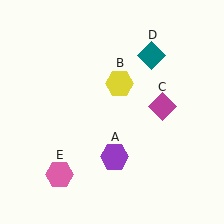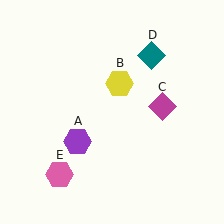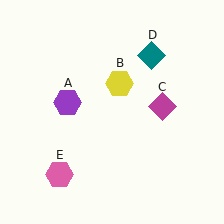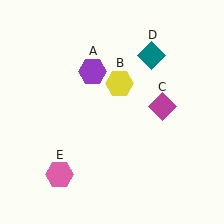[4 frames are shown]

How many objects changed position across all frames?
1 object changed position: purple hexagon (object A).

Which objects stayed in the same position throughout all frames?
Yellow hexagon (object B) and magenta diamond (object C) and teal diamond (object D) and pink hexagon (object E) remained stationary.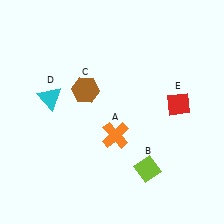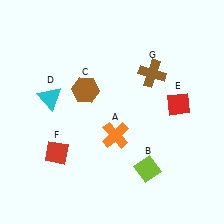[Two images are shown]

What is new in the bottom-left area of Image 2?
A red diamond (F) was added in the bottom-left area of Image 2.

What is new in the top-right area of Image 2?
A brown cross (G) was added in the top-right area of Image 2.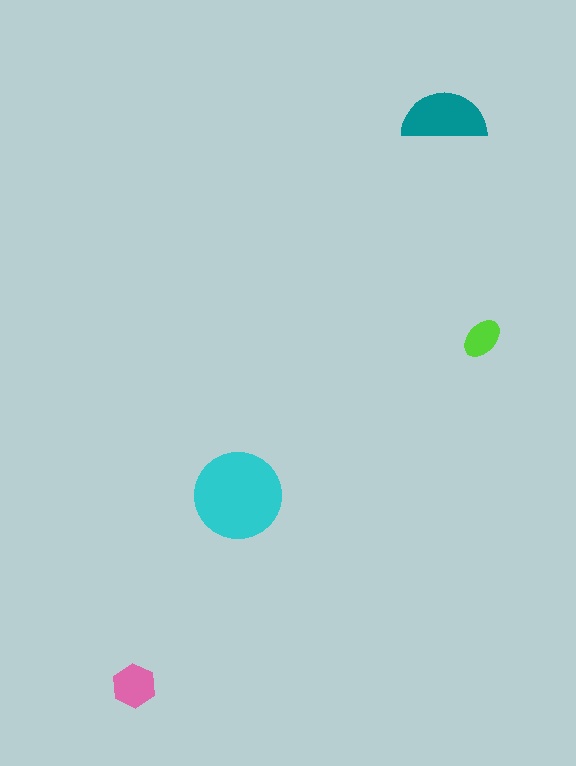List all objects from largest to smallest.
The cyan circle, the teal semicircle, the pink hexagon, the lime ellipse.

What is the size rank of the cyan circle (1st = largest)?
1st.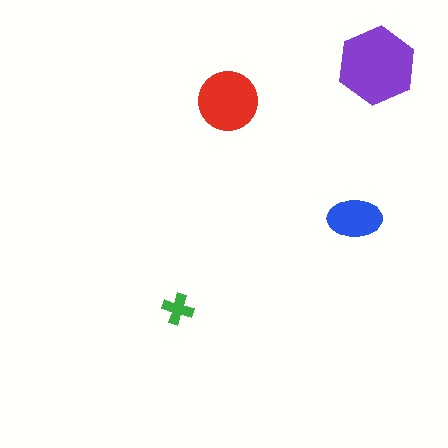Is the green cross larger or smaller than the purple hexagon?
Smaller.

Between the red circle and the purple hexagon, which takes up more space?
The purple hexagon.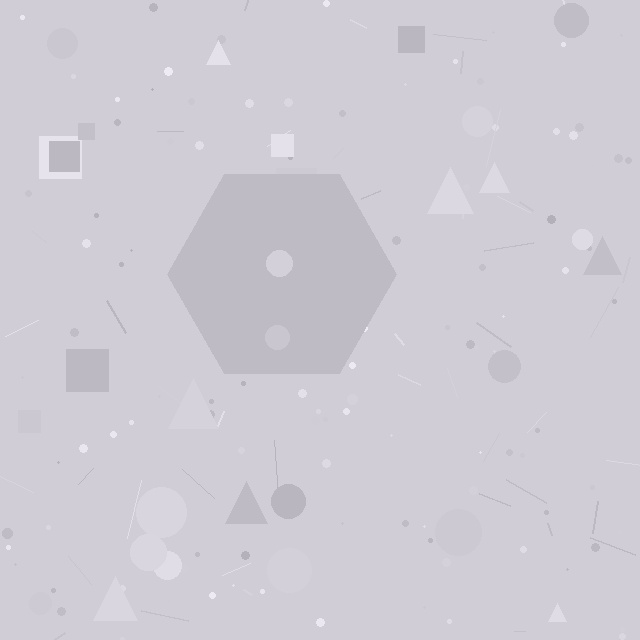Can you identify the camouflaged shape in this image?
The camouflaged shape is a hexagon.